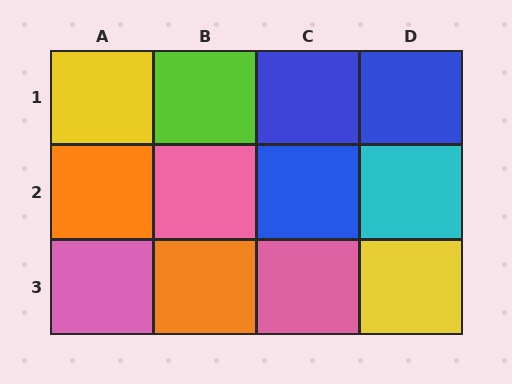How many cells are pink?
3 cells are pink.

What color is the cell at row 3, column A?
Pink.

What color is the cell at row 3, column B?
Orange.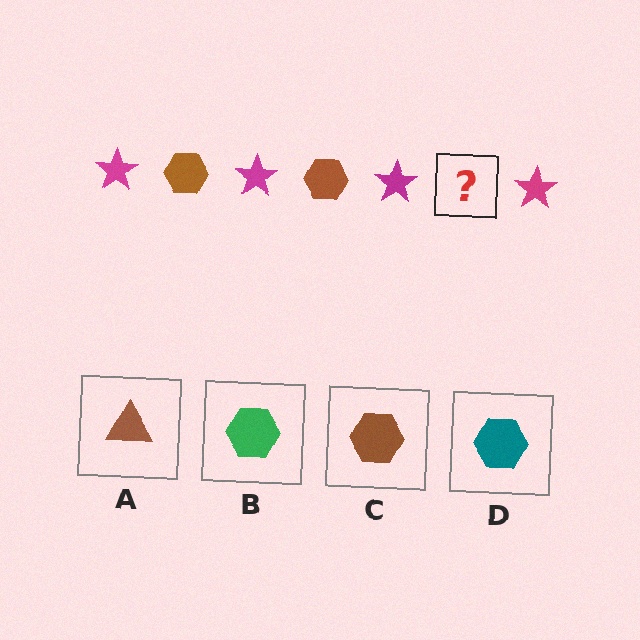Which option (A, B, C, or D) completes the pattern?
C.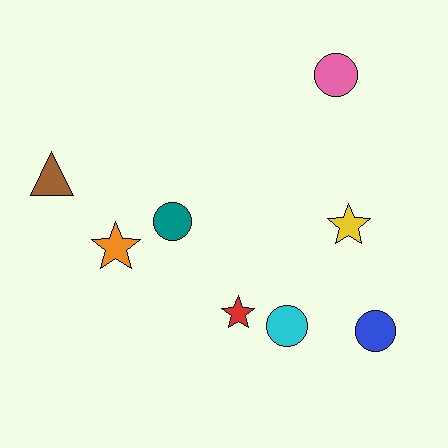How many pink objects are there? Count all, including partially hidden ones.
There is 1 pink object.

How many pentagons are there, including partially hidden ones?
There are no pentagons.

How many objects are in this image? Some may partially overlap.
There are 8 objects.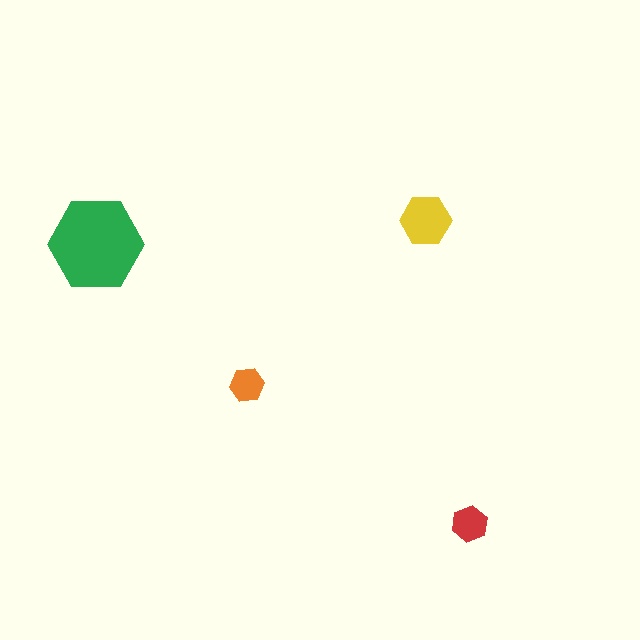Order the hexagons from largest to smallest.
the green one, the yellow one, the red one, the orange one.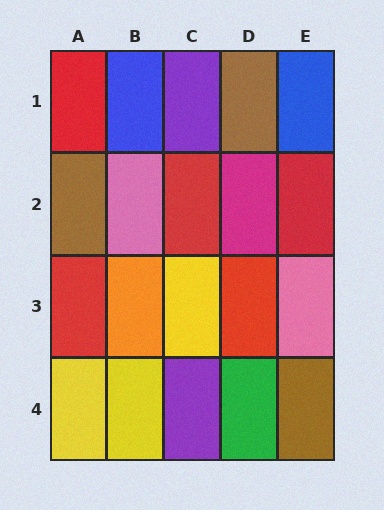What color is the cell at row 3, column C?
Yellow.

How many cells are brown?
3 cells are brown.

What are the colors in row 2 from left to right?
Brown, pink, red, magenta, red.